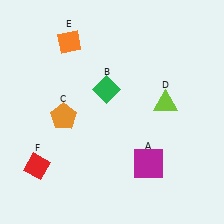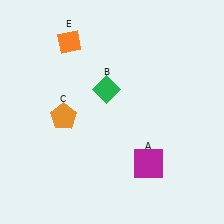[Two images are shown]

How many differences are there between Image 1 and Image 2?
There are 2 differences between the two images.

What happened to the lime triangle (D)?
The lime triangle (D) was removed in Image 2. It was in the top-right area of Image 1.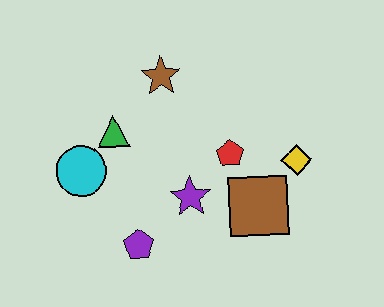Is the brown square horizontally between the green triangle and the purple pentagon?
No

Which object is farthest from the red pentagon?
The cyan circle is farthest from the red pentagon.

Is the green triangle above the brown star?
No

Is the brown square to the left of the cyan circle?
No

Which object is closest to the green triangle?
The cyan circle is closest to the green triangle.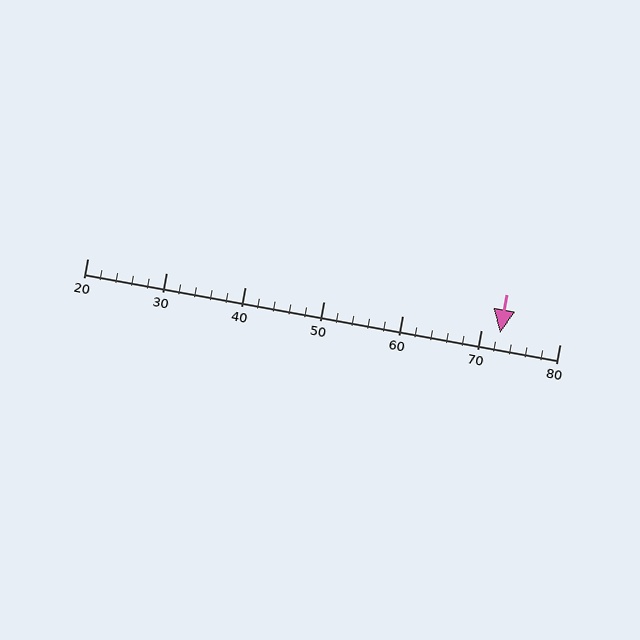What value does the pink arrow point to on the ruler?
The pink arrow points to approximately 72.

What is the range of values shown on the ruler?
The ruler shows values from 20 to 80.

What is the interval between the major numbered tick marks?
The major tick marks are spaced 10 units apart.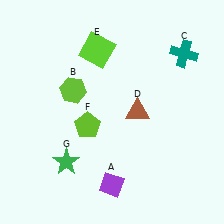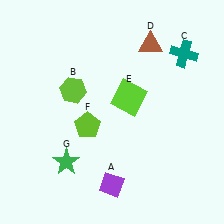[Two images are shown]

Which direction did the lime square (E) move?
The lime square (E) moved down.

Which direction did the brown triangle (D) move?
The brown triangle (D) moved up.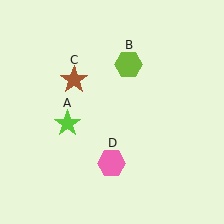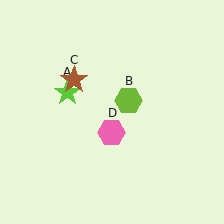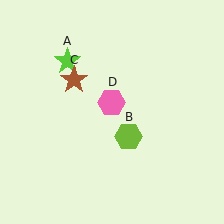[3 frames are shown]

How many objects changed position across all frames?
3 objects changed position: lime star (object A), lime hexagon (object B), pink hexagon (object D).